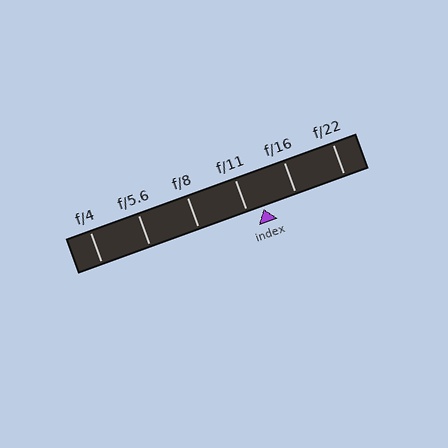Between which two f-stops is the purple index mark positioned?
The index mark is between f/11 and f/16.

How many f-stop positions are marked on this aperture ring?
There are 6 f-stop positions marked.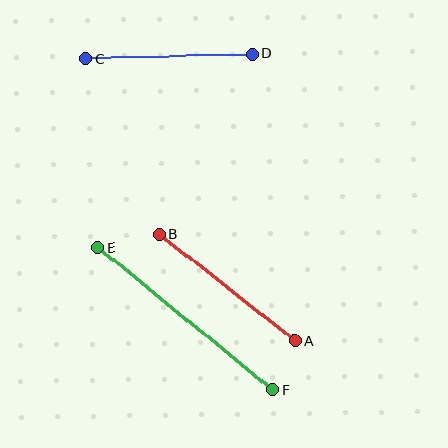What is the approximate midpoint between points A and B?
The midpoint is at approximately (227, 288) pixels.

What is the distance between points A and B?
The distance is approximately 172 pixels.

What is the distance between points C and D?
The distance is approximately 167 pixels.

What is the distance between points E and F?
The distance is approximately 225 pixels.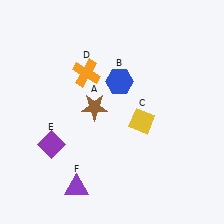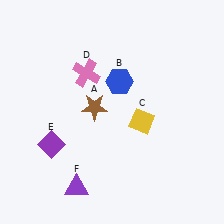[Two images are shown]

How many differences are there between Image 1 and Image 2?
There is 1 difference between the two images.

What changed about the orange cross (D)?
In Image 1, D is orange. In Image 2, it changed to pink.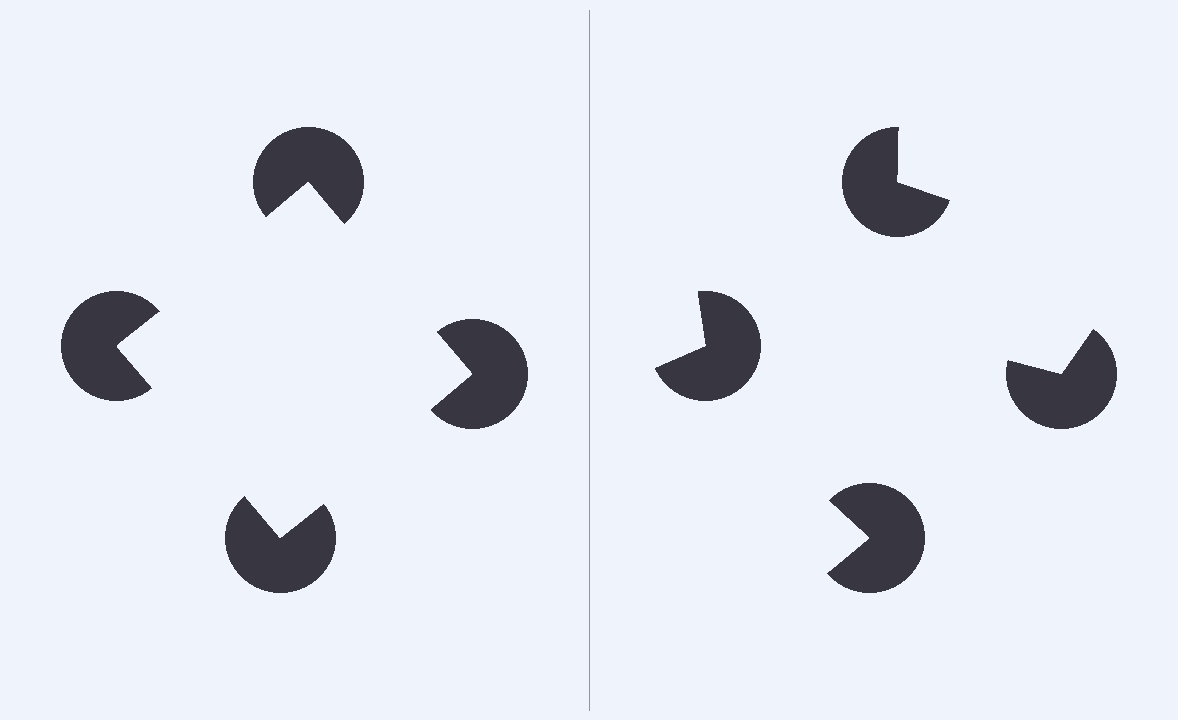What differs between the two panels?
The pac-man discs are positioned identically on both sides; only the wedge orientations differ. On the left they align to a square; on the right they are misaligned.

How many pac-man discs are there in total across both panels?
8 — 4 on each side.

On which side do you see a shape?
An illusory square appears on the left side. On the right side the wedge cuts are rotated, so no coherent shape forms.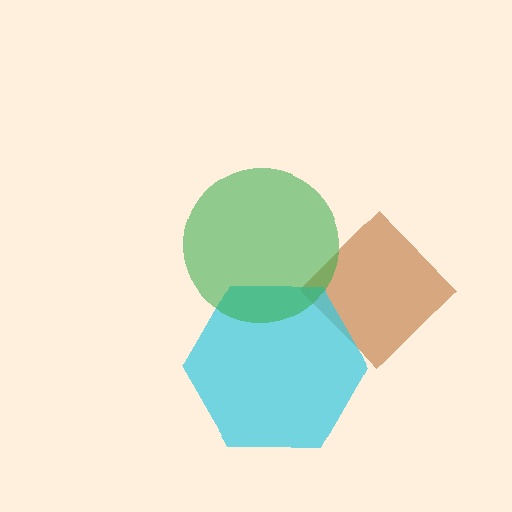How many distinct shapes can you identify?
There are 3 distinct shapes: a brown diamond, a cyan hexagon, a green circle.